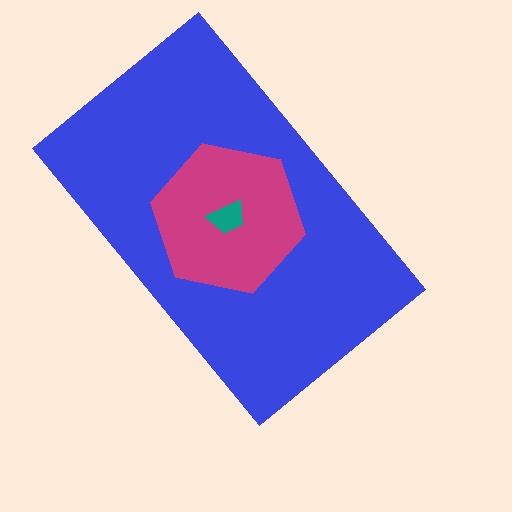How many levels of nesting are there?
3.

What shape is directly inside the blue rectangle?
The magenta hexagon.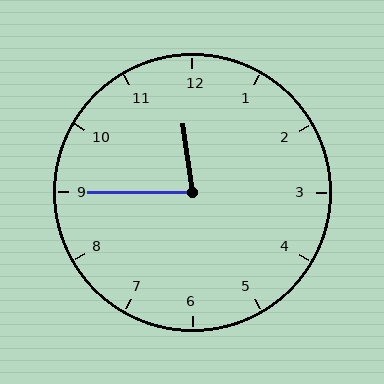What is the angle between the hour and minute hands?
Approximately 82 degrees.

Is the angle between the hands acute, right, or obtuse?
It is acute.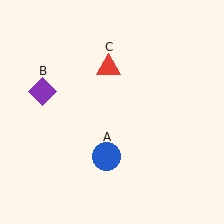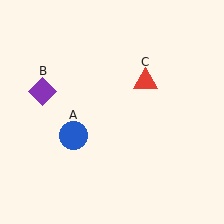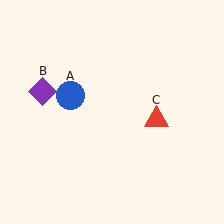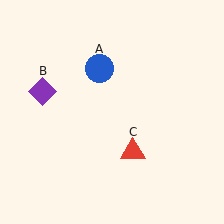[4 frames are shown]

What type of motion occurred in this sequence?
The blue circle (object A), red triangle (object C) rotated clockwise around the center of the scene.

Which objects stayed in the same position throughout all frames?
Purple diamond (object B) remained stationary.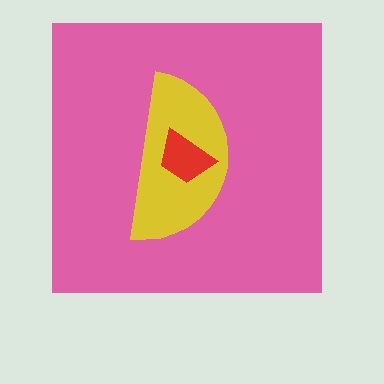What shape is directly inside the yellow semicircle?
The red trapezoid.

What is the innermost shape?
The red trapezoid.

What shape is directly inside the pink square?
The yellow semicircle.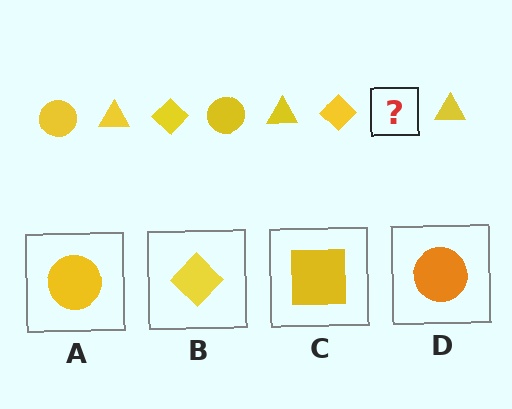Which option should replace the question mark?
Option A.